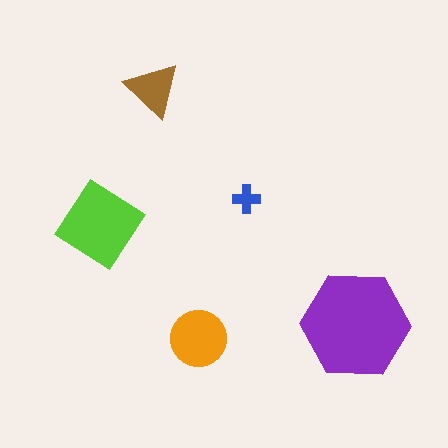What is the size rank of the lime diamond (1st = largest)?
2nd.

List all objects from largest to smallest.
The purple hexagon, the lime diamond, the orange circle, the brown triangle, the blue cross.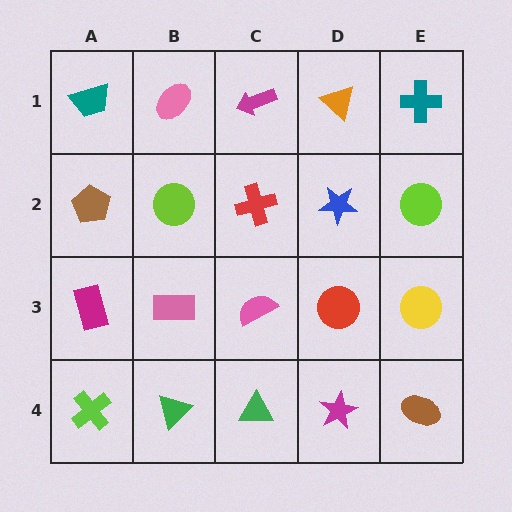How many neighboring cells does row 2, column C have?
4.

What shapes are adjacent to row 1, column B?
A lime circle (row 2, column B), a teal trapezoid (row 1, column A), a magenta arrow (row 1, column C).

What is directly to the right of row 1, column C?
An orange triangle.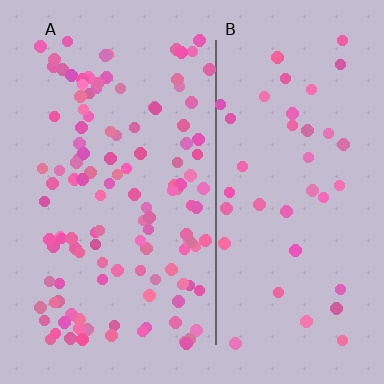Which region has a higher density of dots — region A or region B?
A (the left).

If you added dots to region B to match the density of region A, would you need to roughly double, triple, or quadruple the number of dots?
Approximately triple.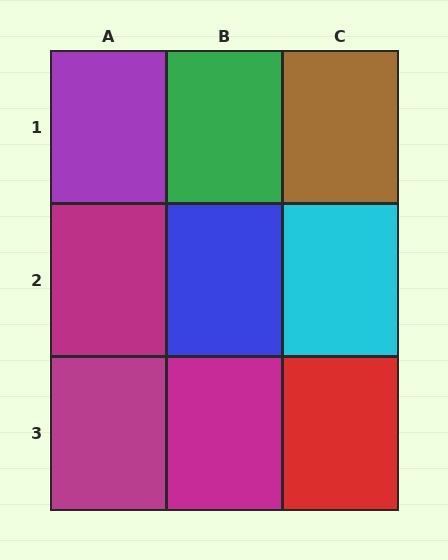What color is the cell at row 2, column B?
Blue.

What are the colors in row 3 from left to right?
Magenta, magenta, red.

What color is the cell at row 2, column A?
Magenta.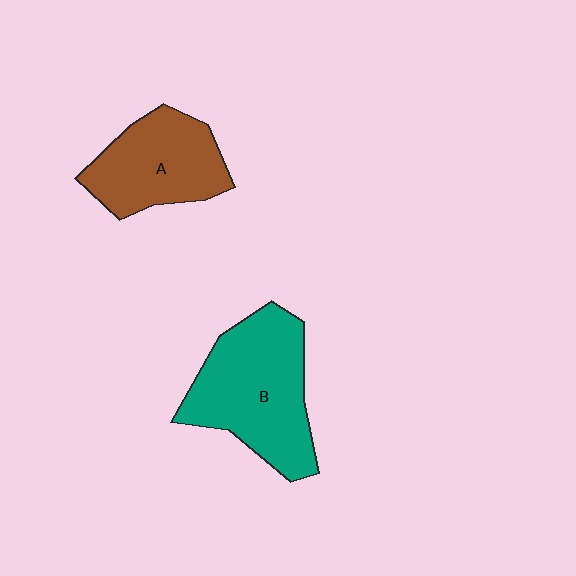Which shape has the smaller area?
Shape A (brown).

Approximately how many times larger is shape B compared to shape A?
Approximately 1.4 times.